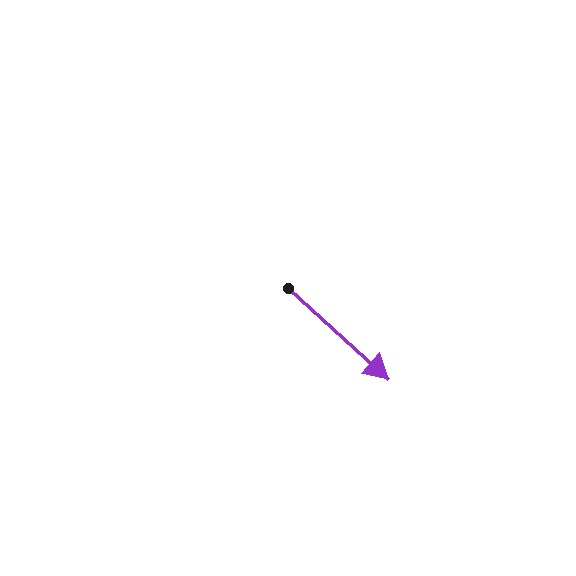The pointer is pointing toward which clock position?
Roughly 4 o'clock.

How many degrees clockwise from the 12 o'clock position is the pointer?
Approximately 132 degrees.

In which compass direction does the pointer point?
Southeast.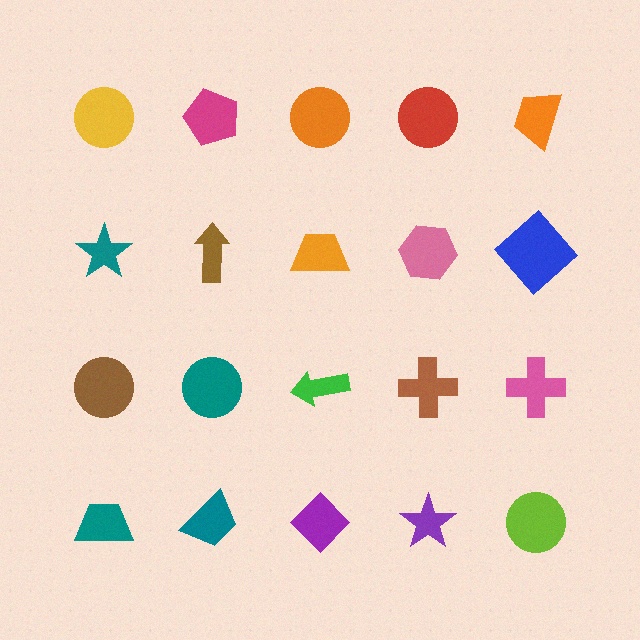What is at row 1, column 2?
A magenta pentagon.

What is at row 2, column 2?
A brown arrow.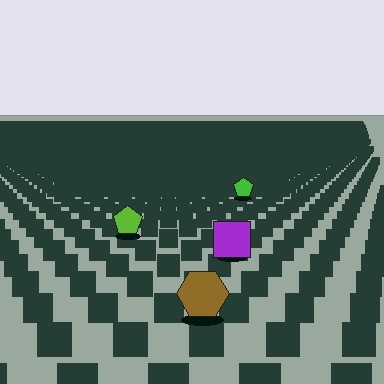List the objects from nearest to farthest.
From nearest to farthest: the brown hexagon, the purple square, the lime pentagon, the green pentagon.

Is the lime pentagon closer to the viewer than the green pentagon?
Yes. The lime pentagon is closer — you can tell from the texture gradient: the ground texture is coarser near it.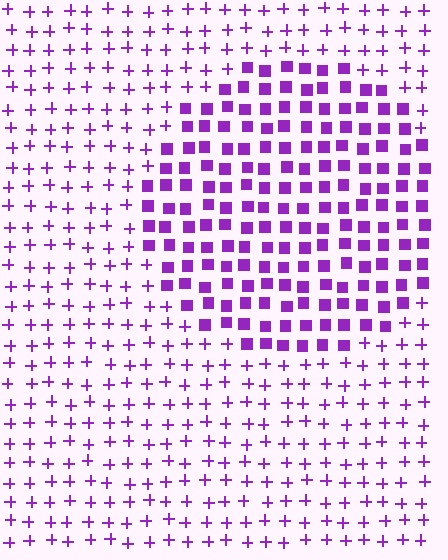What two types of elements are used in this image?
The image uses squares inside the circle region and plus signs outside it.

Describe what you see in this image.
The image is filled with small purple elements arranged in a uniform grid. A circle-shaped region contains squares, while the surrounding area contains plus signs. The boundary is defined purely by the change in element shape.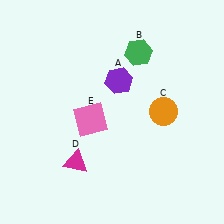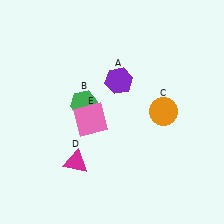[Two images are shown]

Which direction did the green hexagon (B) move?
The green hexagon (B) moved left.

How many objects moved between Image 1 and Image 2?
1 object moved between the two images.